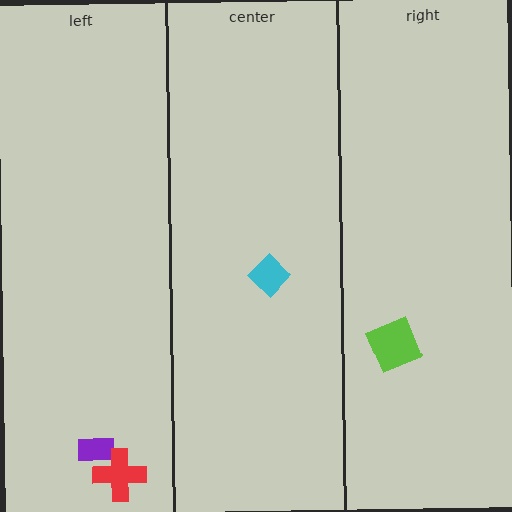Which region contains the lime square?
The right region.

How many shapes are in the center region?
1.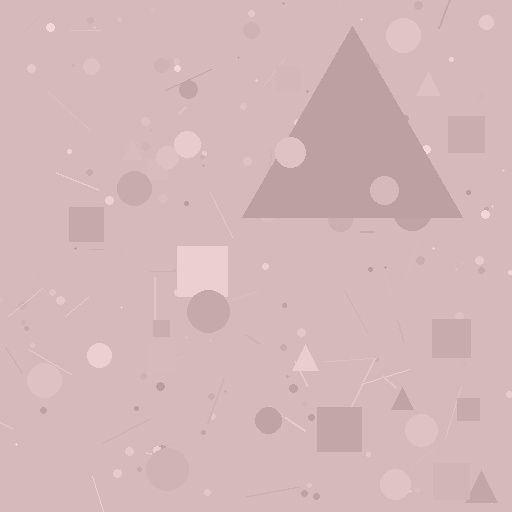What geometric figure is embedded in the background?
A triangle is embedded in the background.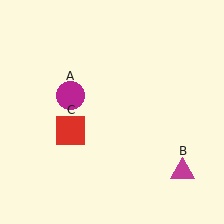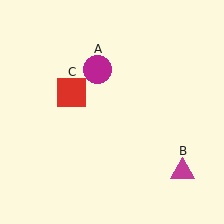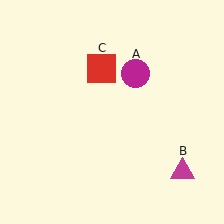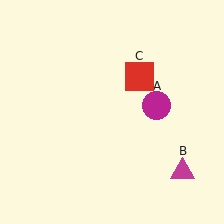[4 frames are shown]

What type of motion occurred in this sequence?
The magenta circle (object A), red square (object C) rotated clockwise around the center of the scene.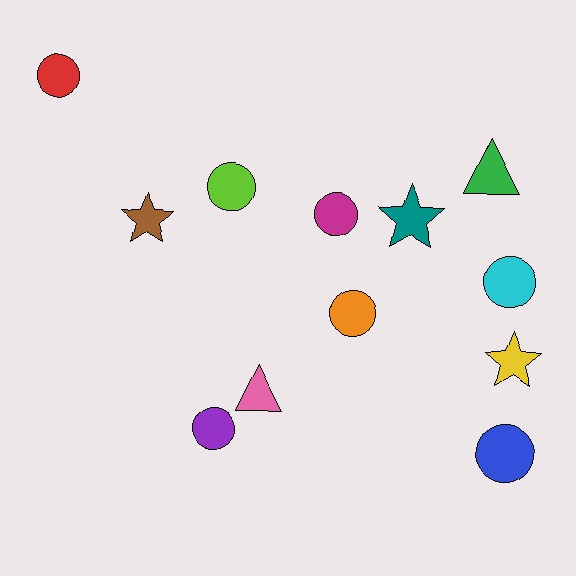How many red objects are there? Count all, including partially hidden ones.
There is 1 red object.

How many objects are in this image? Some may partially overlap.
There are 12 objects.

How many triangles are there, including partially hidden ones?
There are 2 triangles.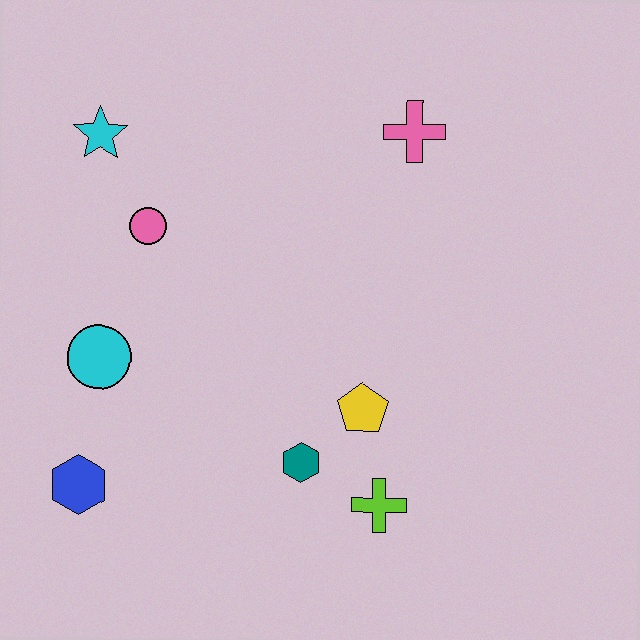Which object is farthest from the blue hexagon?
The pink cross is farthest from the blue hexagon.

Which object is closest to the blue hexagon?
The cyan circle is closest to the blue hexagon.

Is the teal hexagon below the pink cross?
Yes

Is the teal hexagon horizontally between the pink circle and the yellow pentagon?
Yes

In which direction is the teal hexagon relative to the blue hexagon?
The teal hexagon is to the right of the blue hexagon.